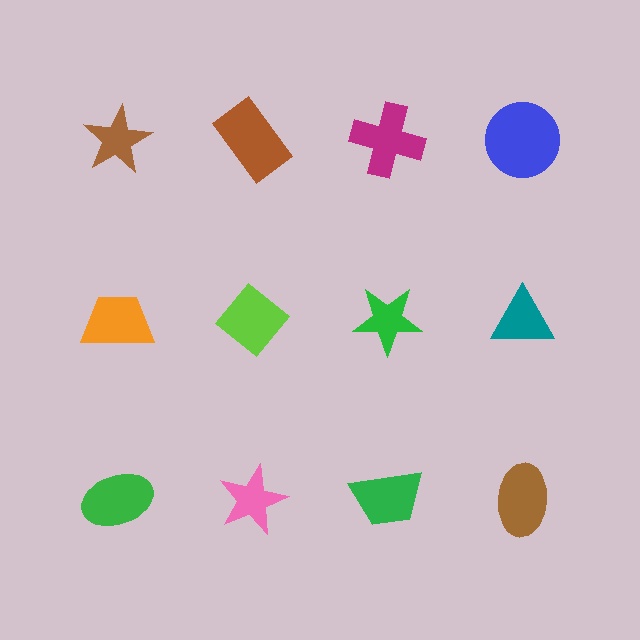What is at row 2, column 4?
A teal triangle.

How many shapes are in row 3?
4 shapes.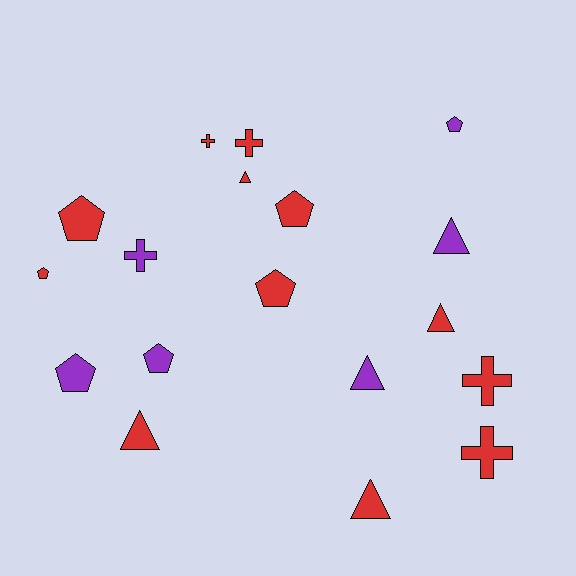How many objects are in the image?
There are 18 objects.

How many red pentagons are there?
There are 4 red pentagons.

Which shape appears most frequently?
Pentagon, with 7 objects.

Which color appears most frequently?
Red, with 12 objects.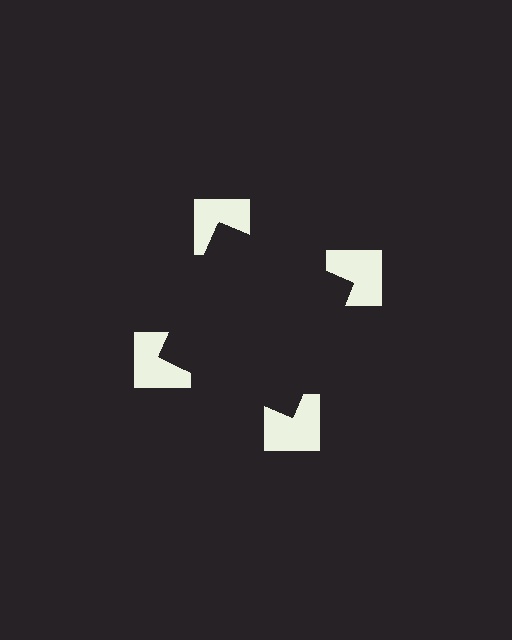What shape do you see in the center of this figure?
An illusory square — its edges are inferred from the aligned wedge cuts in the notched squares, not physically drawn.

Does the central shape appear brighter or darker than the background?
It typically appears slightly darker than the background, even though no actual brightness change is drawn.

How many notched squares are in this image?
There are 4 — one at each vertex of the illusory square.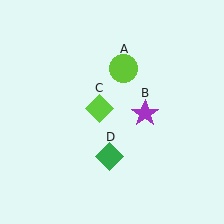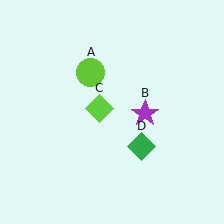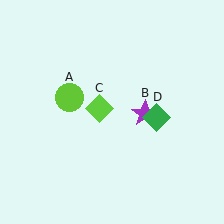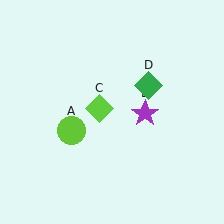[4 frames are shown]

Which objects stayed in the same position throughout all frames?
Purple star (object B) and lime diamond (object C) remained stationary.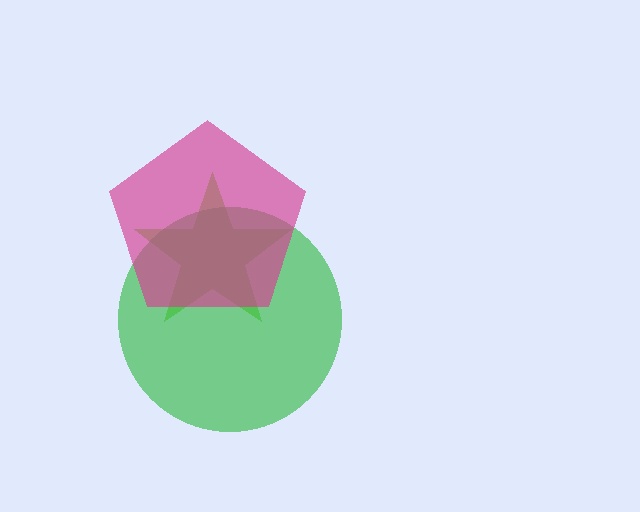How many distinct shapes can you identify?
There are 3 distinct shapes: a lime star, a green circle, a magenta pentagon.